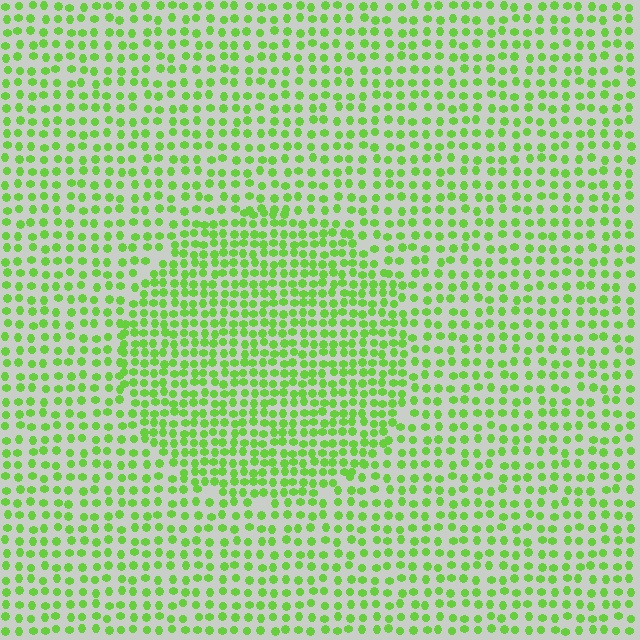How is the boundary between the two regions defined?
The boundary is defined by a change in element density (approximately 1.6x ratio). All elements are the same color, size, and shape.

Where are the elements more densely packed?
The elements are more densely packed inside the circle boundary.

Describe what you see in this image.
The image contains small lime elements arranged at two different densities. A circle-shaped region is visible where the elements are more densely packed than the surrounding area.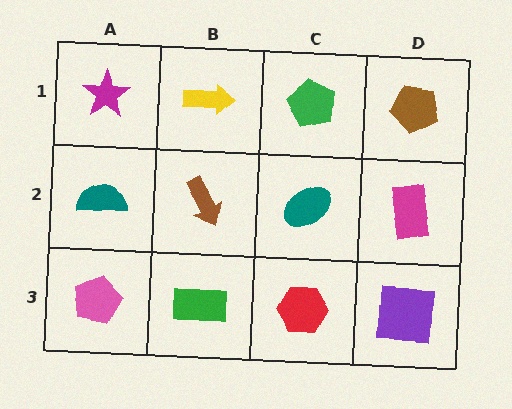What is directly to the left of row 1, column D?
A green pentagon.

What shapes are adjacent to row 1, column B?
A brown arrow (row 2, column B), a magenta star (row 1, column A), a green pentagon (row 1, column C).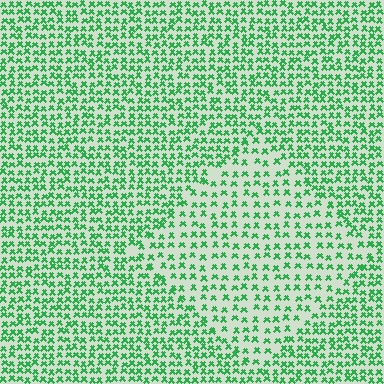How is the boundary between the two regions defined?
The boundary is defined by a change in element density (approximately 1.7x ratio). All elements are the same color, size, and shape.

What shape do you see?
I see a diamond.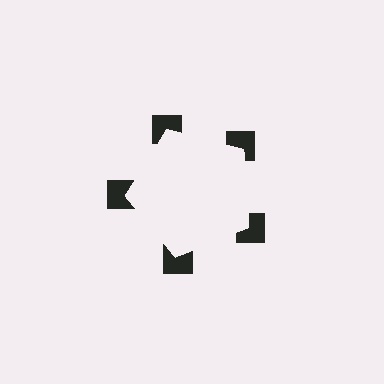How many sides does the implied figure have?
5 sides.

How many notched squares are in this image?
There are 5 — one at each vertex of the illusory pentagon.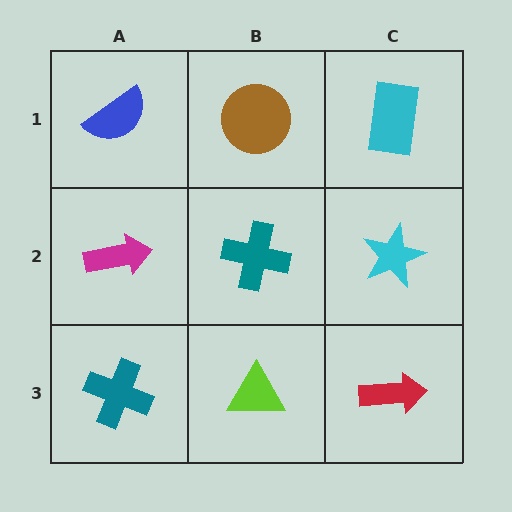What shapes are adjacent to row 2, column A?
A blue semicircle (row 1, column A), a teal cross (row 3, column A), a teal cross (row 2, column B).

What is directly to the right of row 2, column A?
A teal cross.